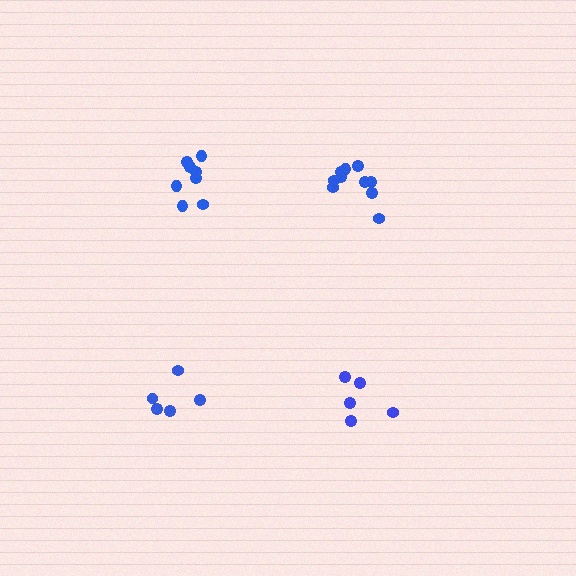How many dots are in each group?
Group 1: 8 dots, Group 2: 10 dots, Group 3: 5 dots, Group 4: 5 dots (28 total).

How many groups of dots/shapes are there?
There are 4 groups.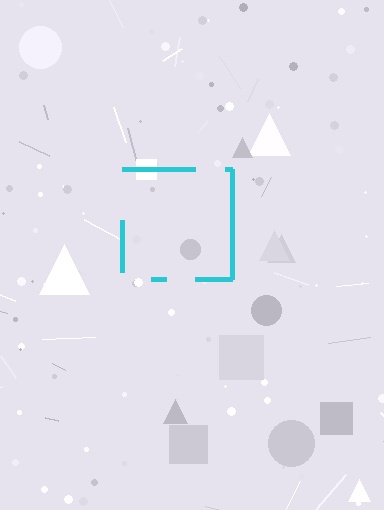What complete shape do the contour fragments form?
The contour fragments form a square.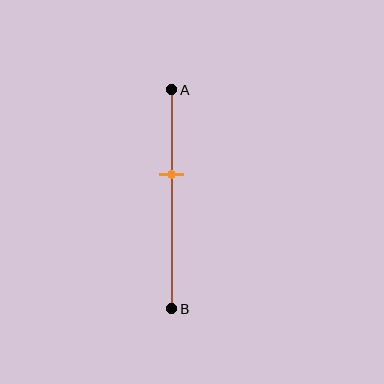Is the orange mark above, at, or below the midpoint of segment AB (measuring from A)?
The orange mark is above the midpoint of segment AB.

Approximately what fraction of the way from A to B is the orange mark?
The orange mark is approximately 40% of the way from A to B.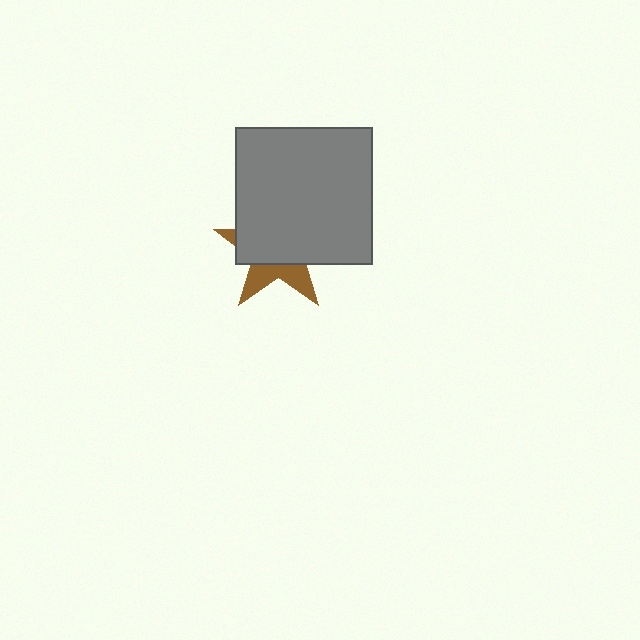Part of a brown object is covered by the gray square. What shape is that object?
It is a star.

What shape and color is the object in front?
The object in front is a gray square.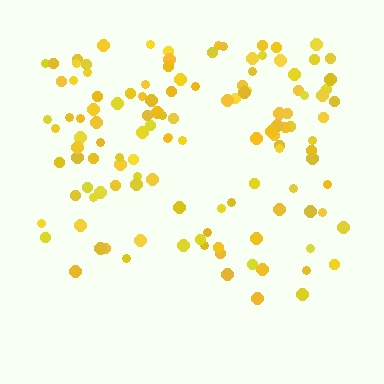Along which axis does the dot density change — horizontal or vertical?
Vertical.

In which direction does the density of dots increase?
From bottom to top, with the top side densest.